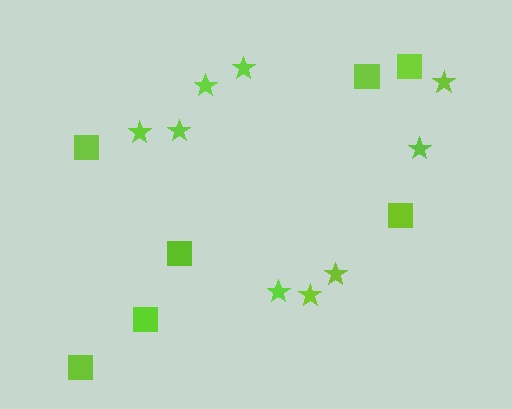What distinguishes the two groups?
There are 2 groups: one group of squares (7) and one group of stars (9).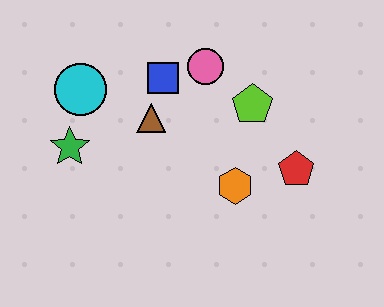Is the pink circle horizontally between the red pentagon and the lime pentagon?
No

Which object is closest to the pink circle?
The blue square is closest to the pink circle.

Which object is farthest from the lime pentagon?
The green star is farthest from the lime pentagon.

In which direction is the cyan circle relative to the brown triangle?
The cyan circle is to the left of the brown triangle.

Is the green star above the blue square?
No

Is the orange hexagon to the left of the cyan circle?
No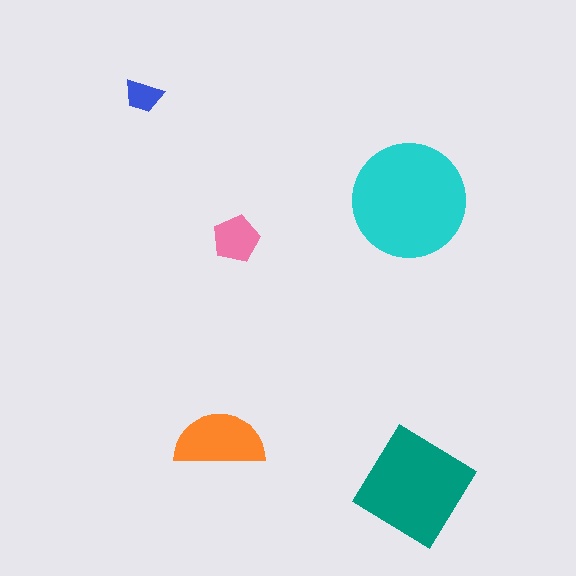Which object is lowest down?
The teal diamond is bottommost.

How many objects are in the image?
There are 5 objects in the image.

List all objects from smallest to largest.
The blue trapezoid, the pink pentagon, the orange semicircle, the teal diamond, the cyan circle.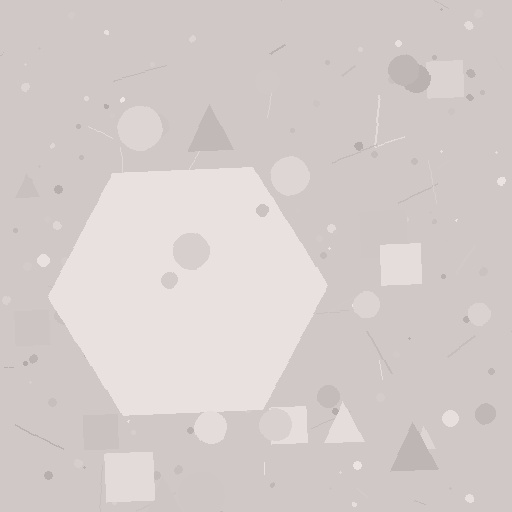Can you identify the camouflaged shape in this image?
The camouflaged shape is a hexagon.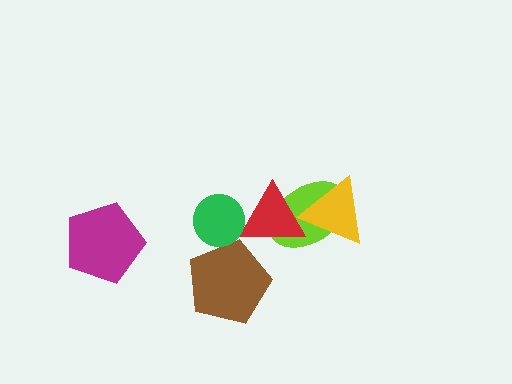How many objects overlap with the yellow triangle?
2 objects overlap with the yellow triangle.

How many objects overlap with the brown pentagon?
1 object overlaps with the brown pentagon.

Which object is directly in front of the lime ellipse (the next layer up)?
The red triangle is directly in front of the lime ellipse.